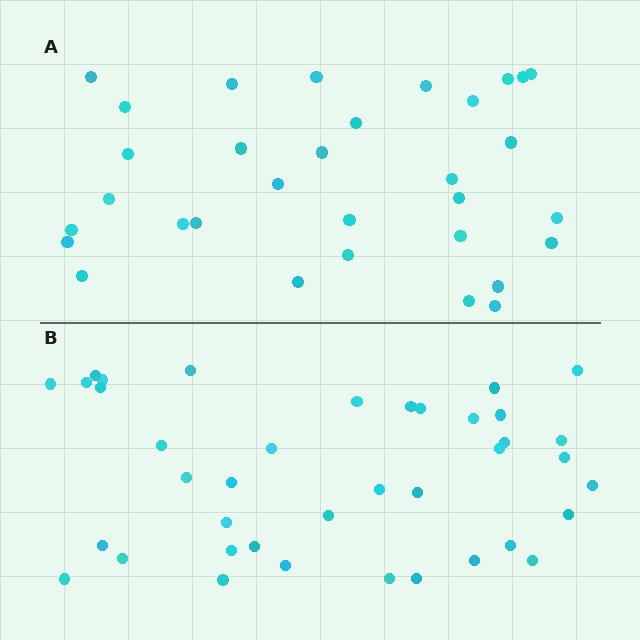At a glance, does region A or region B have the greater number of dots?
Region B (the bottom region) has more dots.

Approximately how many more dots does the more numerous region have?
Region B has roughly 8 or so more dots than region A.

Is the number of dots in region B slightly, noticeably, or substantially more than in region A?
Region B has only slightly more — the two regions are fairly close. The ratio is roughly 1.2 to 1.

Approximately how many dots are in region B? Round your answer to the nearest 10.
About 40 dots. (The exact count is 39, which rounds to 40.)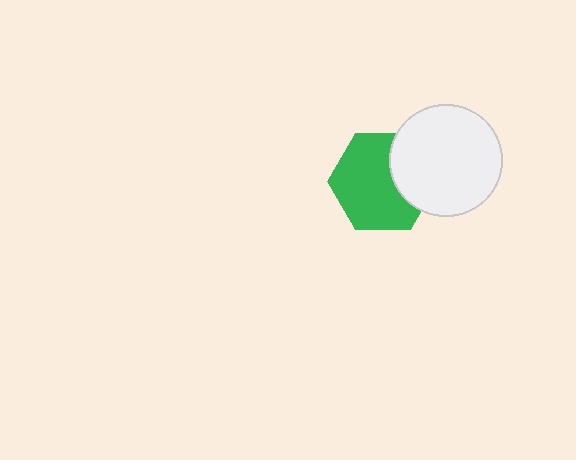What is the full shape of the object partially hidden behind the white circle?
The partially hidden object is a green hexagon.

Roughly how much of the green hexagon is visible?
Most of it is visible (roughly 70%).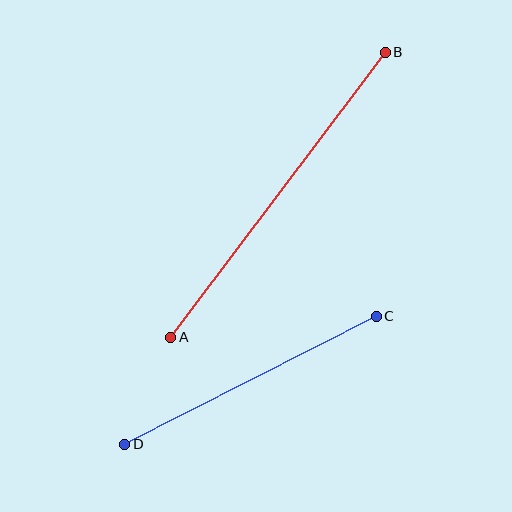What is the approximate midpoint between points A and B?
The midpoint is at approximately (278, 195) pixels.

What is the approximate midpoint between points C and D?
The midpoint is at approximately (250, 380) pixels.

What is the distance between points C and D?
The distance is approximately 282 pixels.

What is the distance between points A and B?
The distance is approximately 357 pixels.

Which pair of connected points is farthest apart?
Points A and B are farthest apart.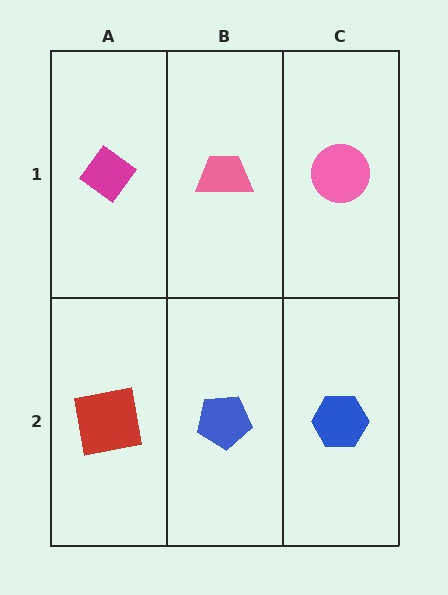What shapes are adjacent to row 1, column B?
A blue pentagon (row 2, column B), a magenta diamond (row 1, column A), a pink circle (row 1, column C).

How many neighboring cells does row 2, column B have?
3.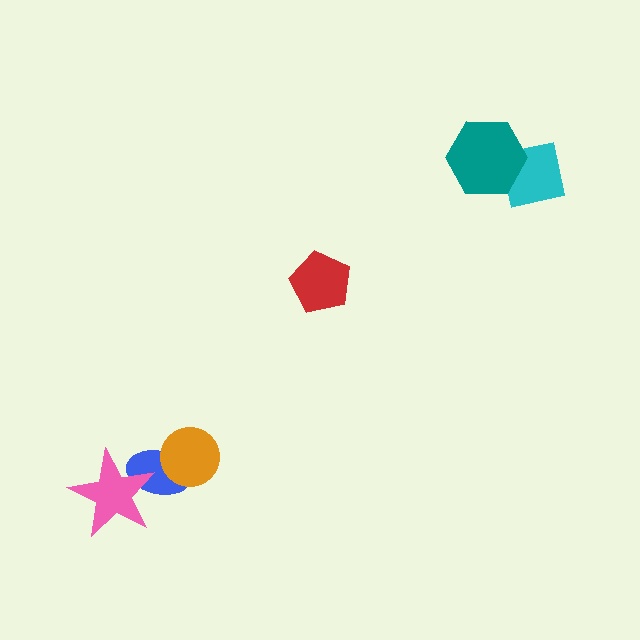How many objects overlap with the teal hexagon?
1 object overlaps with the teal hexagon.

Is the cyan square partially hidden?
Yes, it is partially covered by another shape.